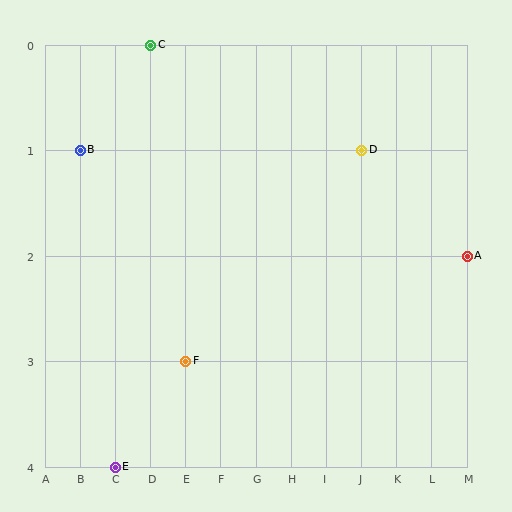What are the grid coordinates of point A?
Point A is at grid coordinates (M, 2).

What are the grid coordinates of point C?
Point C is at grid coordinates (D, 0).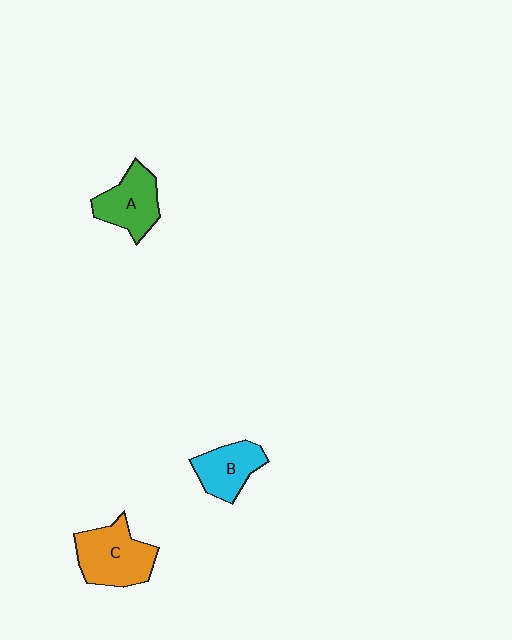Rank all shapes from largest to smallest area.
From largest to smallest: C (orange), A (green), B (cyan).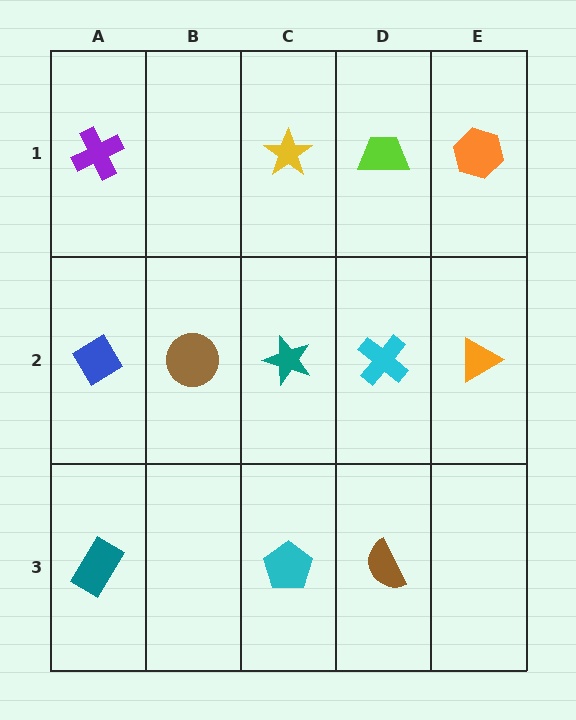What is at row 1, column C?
A yellow star.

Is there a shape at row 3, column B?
No, that cell is empty.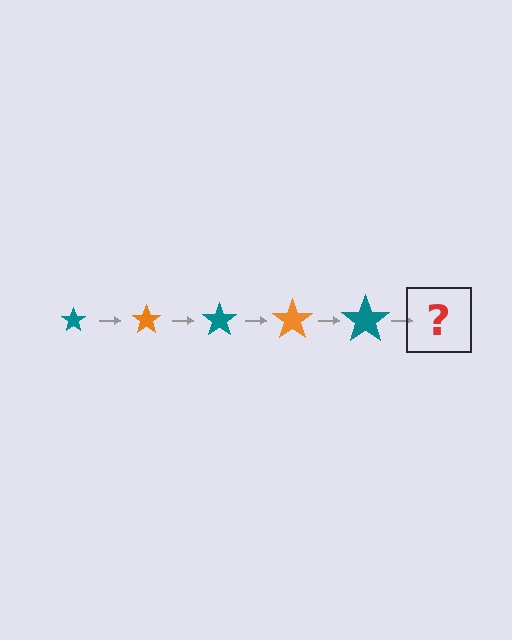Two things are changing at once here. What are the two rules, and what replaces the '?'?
The two rules are that the star grows larger each step and the color cycles through teal and orange. The '?' should be an orange star, larger than the previous one.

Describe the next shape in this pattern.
It should be an orange star, larger than the previous one.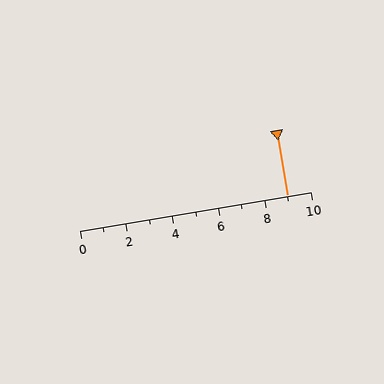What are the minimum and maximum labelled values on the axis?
The axis runs from 0 to 10.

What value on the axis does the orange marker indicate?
The marker indicates approximately 9.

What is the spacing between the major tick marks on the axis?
The major ticks are spaced 2 apart.